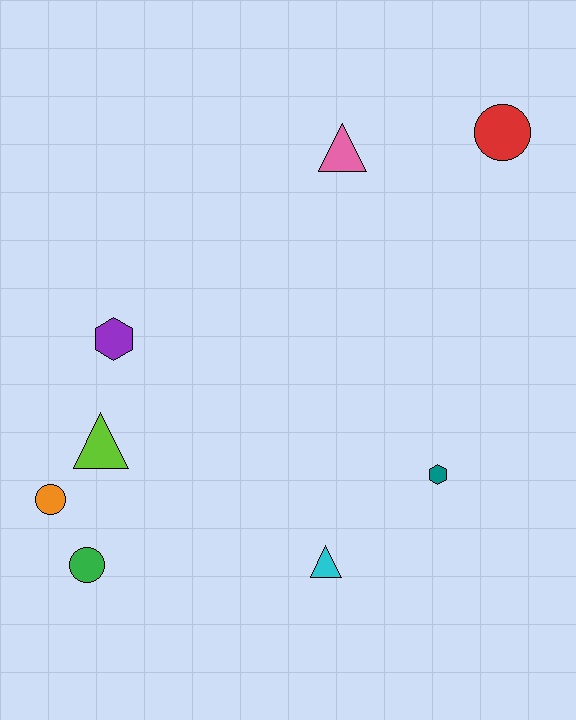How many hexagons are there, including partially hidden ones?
There are 2 hexagons.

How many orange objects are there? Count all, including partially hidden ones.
There is 1 orange object.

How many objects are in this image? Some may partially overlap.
There are 8 objects.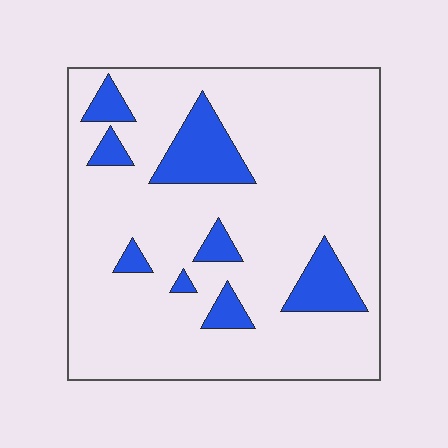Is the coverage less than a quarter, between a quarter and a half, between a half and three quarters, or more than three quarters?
Less than a quarter.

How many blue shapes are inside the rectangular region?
8.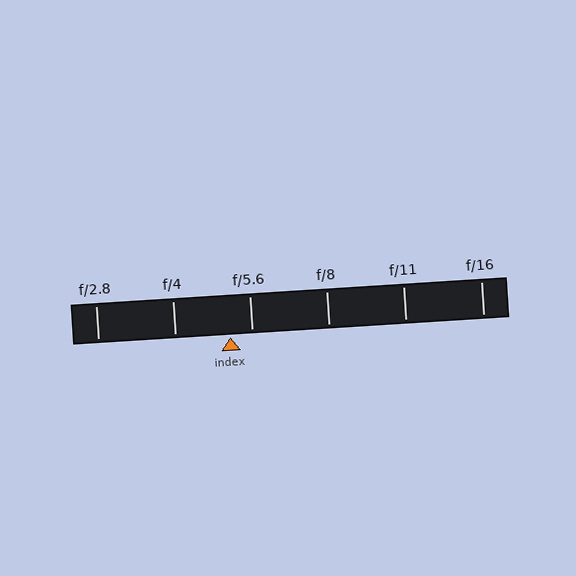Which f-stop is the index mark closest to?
The index mark is closest to f/5.6.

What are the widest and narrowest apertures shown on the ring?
The widest aperture shown is f/2.8 and the narrowest is f/16.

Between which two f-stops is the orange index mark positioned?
The index mark is between f/4 and f/5.6.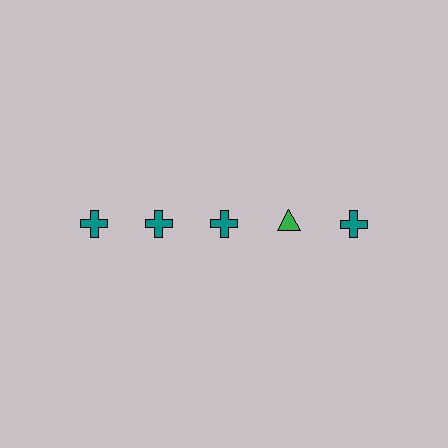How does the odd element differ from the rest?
It differs in both color (green instead of teal) and shape (triangle instead of cross).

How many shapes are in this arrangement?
There are 5 shapes arranged in a grid pattern.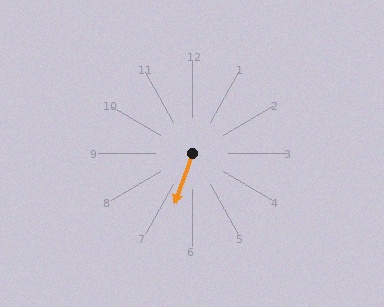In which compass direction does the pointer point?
South.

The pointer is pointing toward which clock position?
Roughly 7 o'clock.